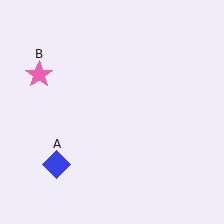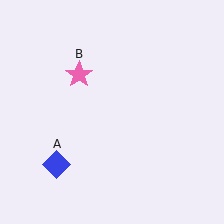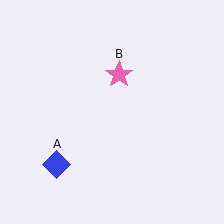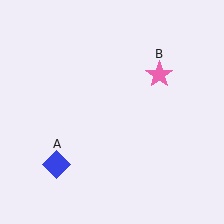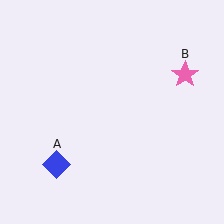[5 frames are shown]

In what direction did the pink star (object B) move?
The pink star (object B) moved right.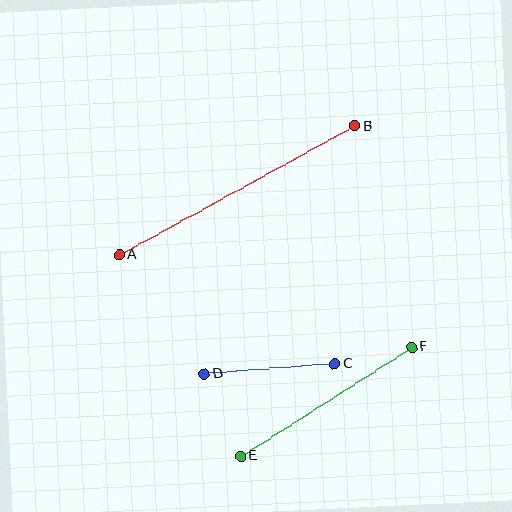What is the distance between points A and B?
The distance is approximately 268 pixels.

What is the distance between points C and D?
The distance is approximately 131 pixels.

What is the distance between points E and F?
The distance is approximately 203 pixels.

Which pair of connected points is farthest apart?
Points A and B are farthest apart.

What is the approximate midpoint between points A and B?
The midpoint is at approximately (237, 190) pixels.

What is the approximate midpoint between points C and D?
The midpoint is at approximately (270, 369) pixels.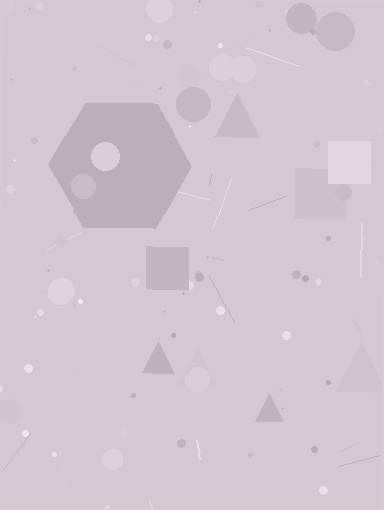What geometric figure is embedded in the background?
A hexagon is embedded in the background.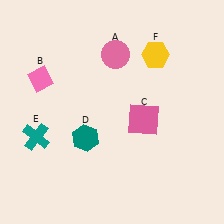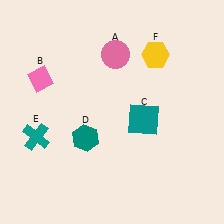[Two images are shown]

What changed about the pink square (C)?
In Image 1, C is pink. In Image 2, it changed to teal.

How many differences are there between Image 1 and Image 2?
There is 1 difference between the two images.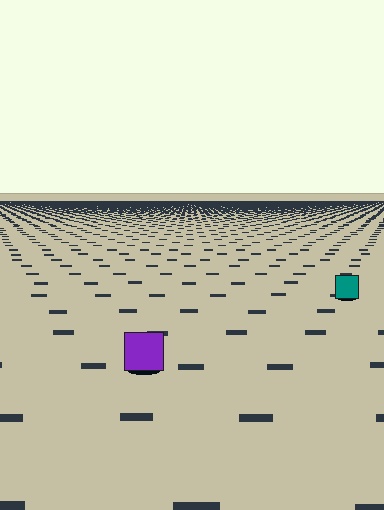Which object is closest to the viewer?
The purple square is closest. The texture marks near it are larger and more spread out.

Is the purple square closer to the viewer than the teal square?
Yes. The purple square is closer — you can tell from the texture gradient: the ground texture is coarser near it.